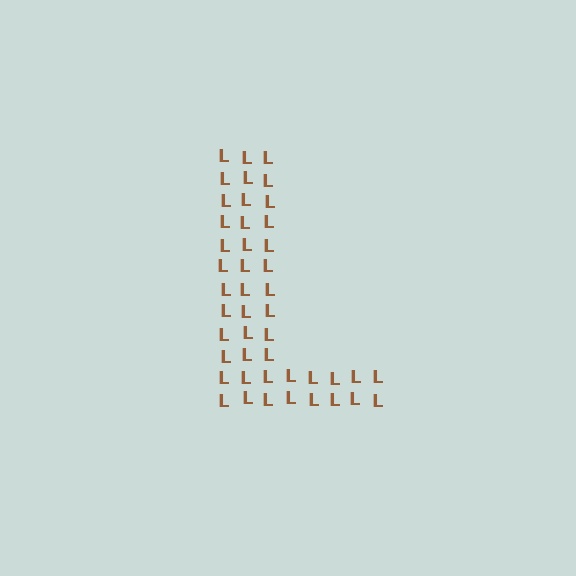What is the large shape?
The large shape is the letter L.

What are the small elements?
The small elements are letter L's.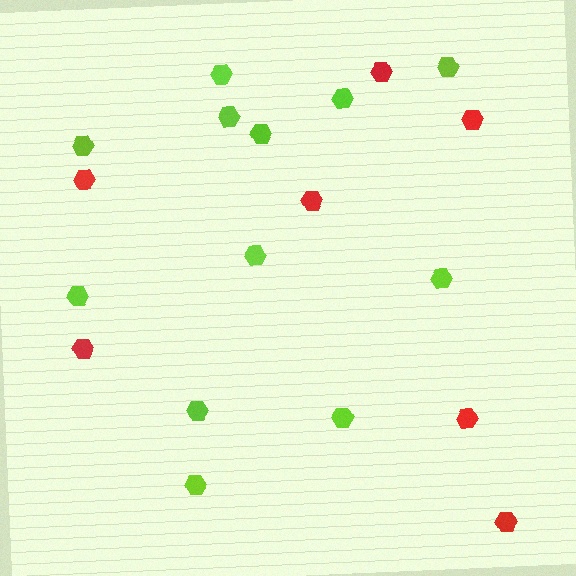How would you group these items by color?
There are 2 groups: one group of red hexagons (7) and one group of lime hexagons (12).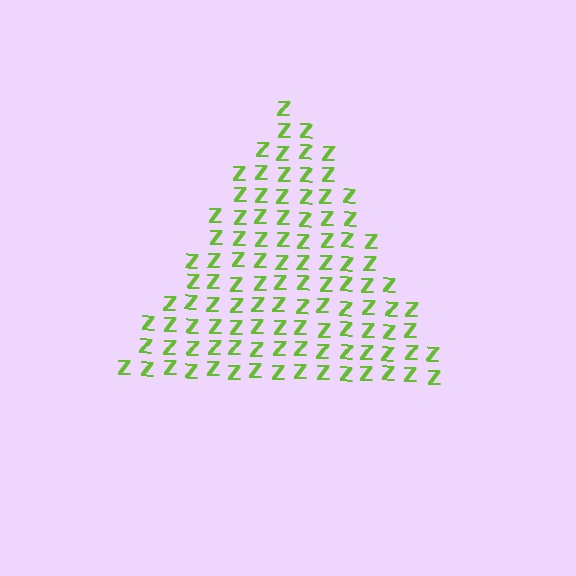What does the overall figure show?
The overall figure shows a triangle.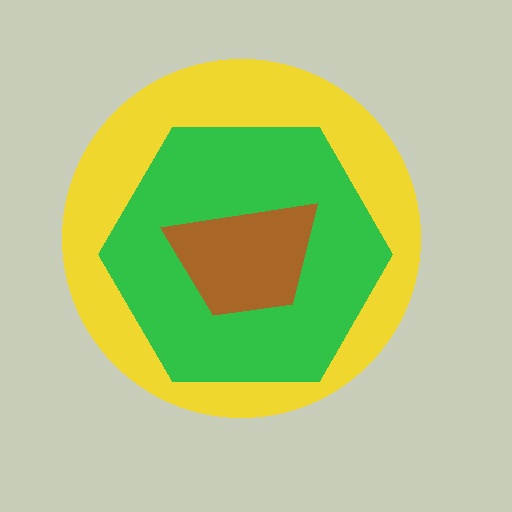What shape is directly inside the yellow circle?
The green hexagon.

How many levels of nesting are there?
3.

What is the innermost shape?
The brown trapezoid.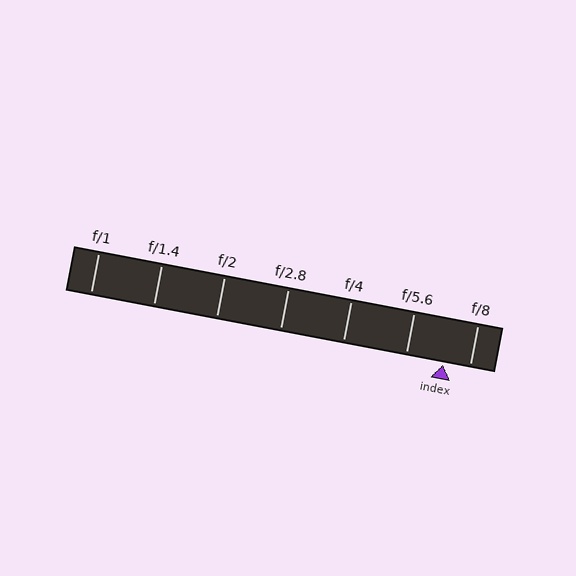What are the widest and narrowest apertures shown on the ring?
The widest aperture shown is f/1 and the narrowest is f/8.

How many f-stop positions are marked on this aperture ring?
There are 7 f-stop positions marked.